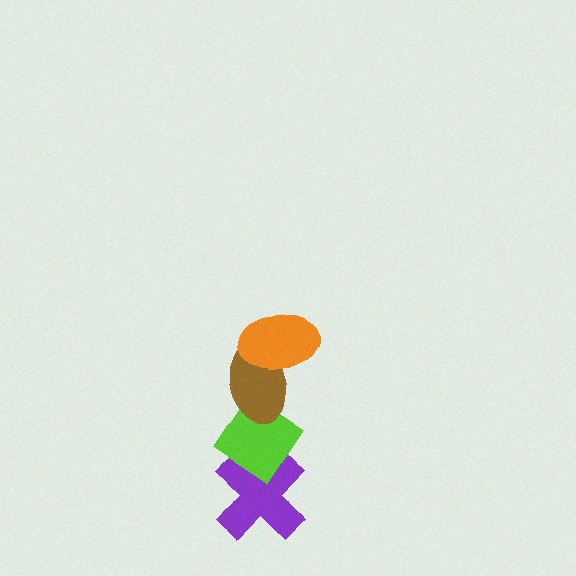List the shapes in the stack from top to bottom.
From top to bottom: the orange ellipse, the brown ellipse, the lime diamond, the purple cross.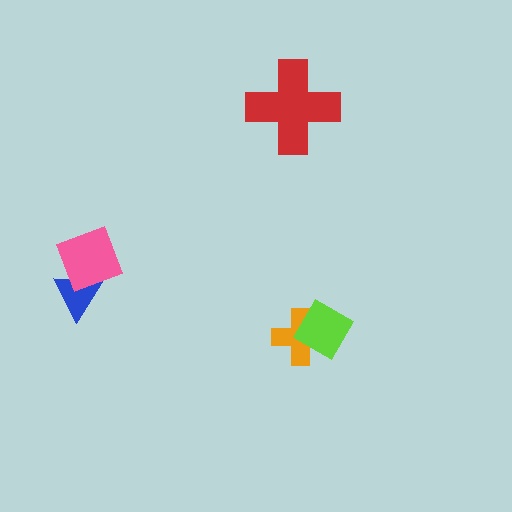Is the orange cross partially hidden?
Yes, it is partially covered by another shape.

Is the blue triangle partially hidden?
Yes, it is partially covered by another shape.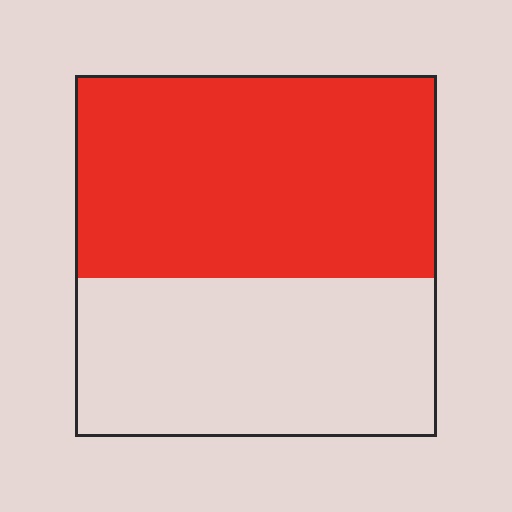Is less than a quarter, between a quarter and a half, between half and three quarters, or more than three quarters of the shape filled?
Between half and three quarters.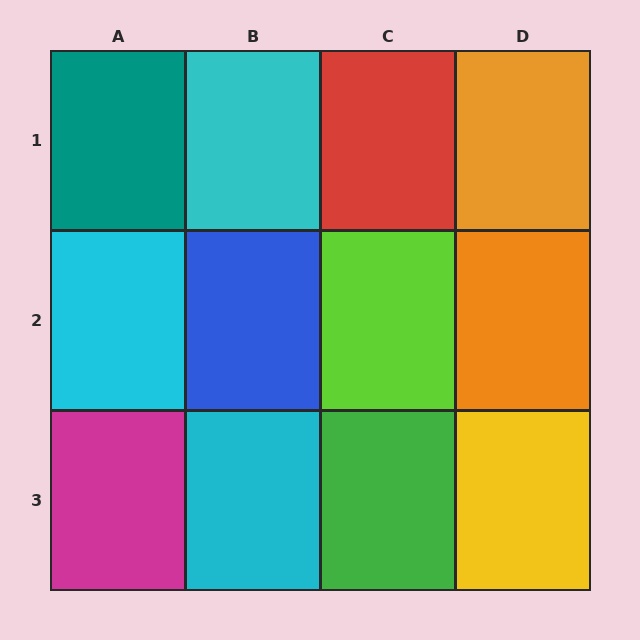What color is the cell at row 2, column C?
Lime.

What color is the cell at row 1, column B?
Cyan.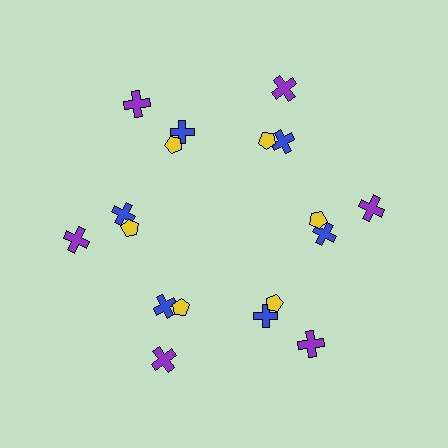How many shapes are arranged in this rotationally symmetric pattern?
There are 18 shapes, arranged in 6 groups of 3.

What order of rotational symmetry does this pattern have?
This pattern has 6-fold rotational symmetry.